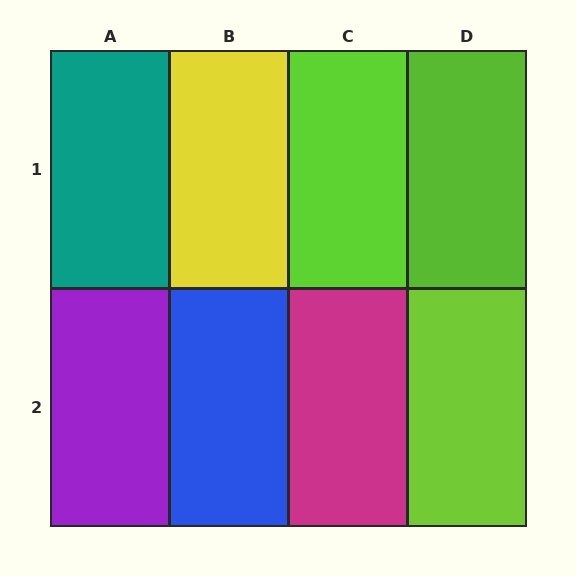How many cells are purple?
1 cell is purple.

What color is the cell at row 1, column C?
Lime.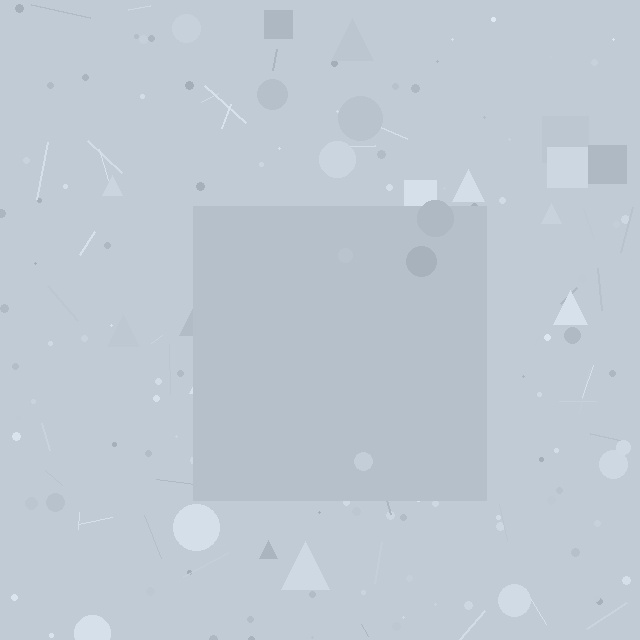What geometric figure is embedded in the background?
A square is embedded in the background.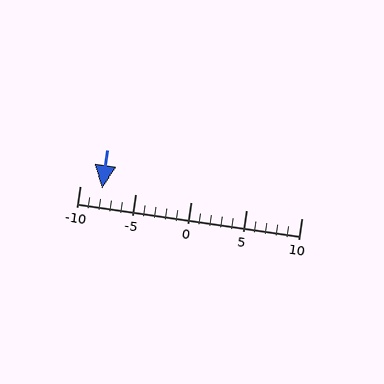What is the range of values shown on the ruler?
The ruler shows values from -10 to 10.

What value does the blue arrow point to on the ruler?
The blue arrow points to approximately -8.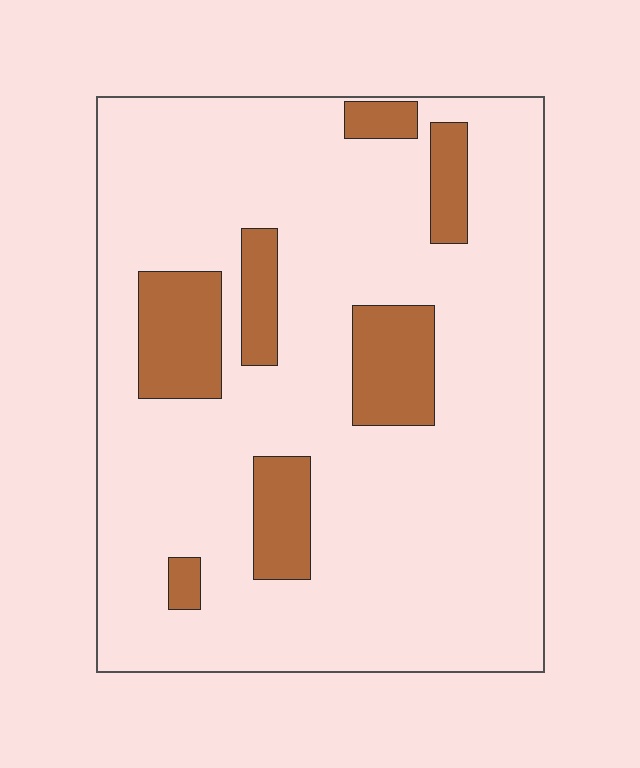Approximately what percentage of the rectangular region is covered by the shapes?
Approximately 15%.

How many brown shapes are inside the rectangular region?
7.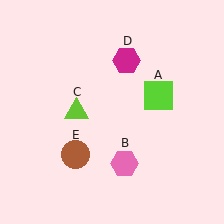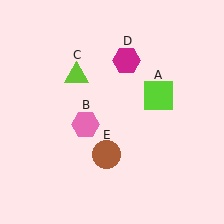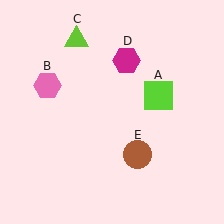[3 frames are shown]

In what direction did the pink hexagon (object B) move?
The pink hexagon (object B) moved up and to the left.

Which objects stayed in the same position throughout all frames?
Lime square (object A) and magenta hexagon (object D) remained stationary.